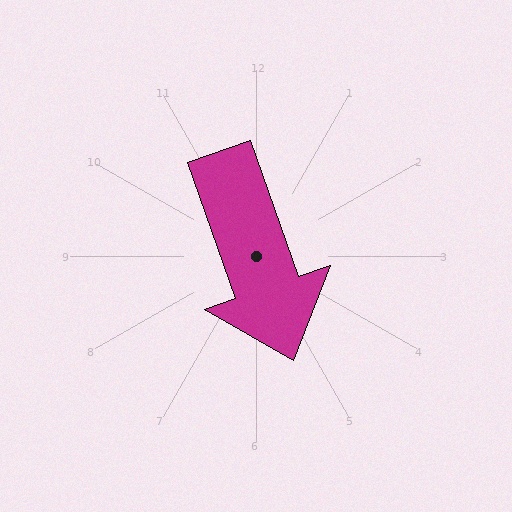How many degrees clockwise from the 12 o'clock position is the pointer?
Approximately 160 degrees.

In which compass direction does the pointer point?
South.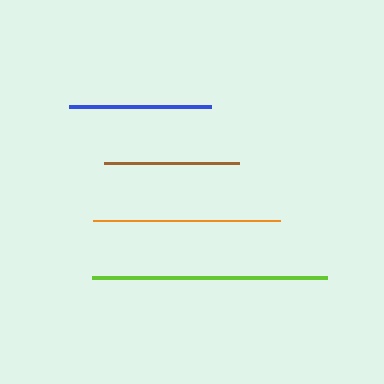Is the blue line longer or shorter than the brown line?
The blue line is longer than the brown line.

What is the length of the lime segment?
The lime segment is approximately 235 pixels long.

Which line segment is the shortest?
The brown line is the shortest at approximately 134 pixels.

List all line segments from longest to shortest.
From longest to shortest: lime, orange, blue, brown.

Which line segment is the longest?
The lime line is the longest at approximately 235 pixels.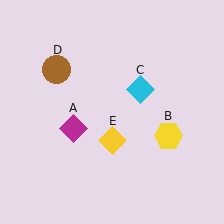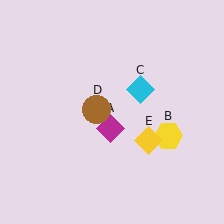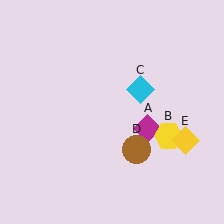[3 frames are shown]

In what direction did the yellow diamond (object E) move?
The yellow diamond (object E) moved right.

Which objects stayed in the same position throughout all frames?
Yellow hexagon (object B) and cyan diamond (object C) remained stationary.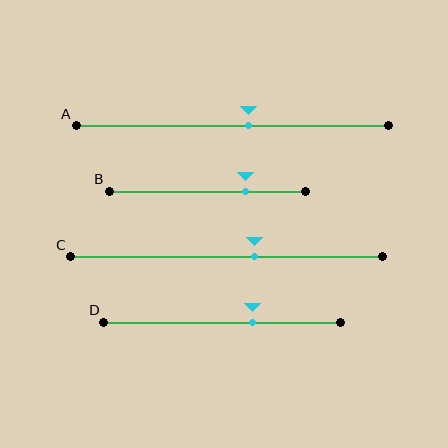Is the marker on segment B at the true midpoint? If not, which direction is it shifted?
No, the marker on segment B is shifted to the right by about 19% of the segment length.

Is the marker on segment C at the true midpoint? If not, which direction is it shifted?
No, the marker on segment C is shifted to the right by about 9% of the segment length.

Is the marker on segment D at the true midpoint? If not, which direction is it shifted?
No, the marker on segment D is shifted to the right by about 13% of the segment length.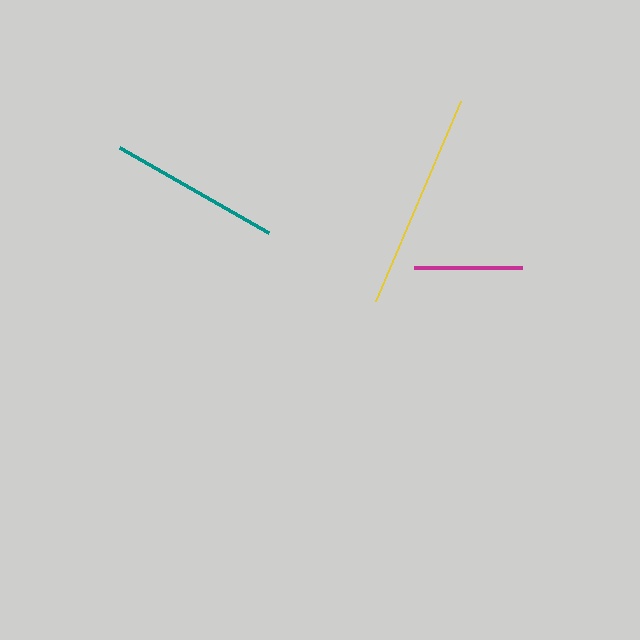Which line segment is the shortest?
The magenta line is the shortest at approximately 108 pixels.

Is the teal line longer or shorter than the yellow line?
The yellow line is longer than the teal line.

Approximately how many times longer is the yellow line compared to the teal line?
The yellow line is approximately 1.3 times the length of the teal line.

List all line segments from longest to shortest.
From longest to shortest: yellow, teal, magenta.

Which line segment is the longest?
The yellow line is the longest at approximately 217 pixels.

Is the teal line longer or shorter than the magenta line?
The teal line is longer than the magenta line.